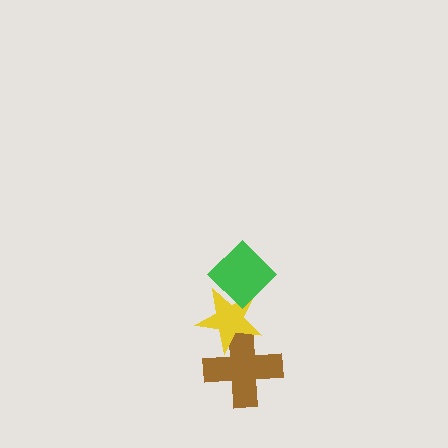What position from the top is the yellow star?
The yellow star is 2nd from the top.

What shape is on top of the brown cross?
The yellow star is on top of the brown cross.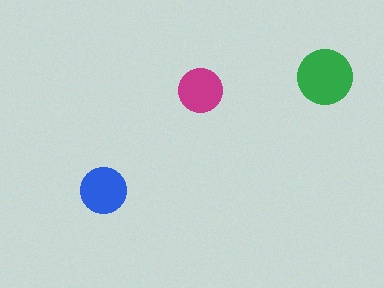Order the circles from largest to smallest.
the green one, the blue one, the magenta one.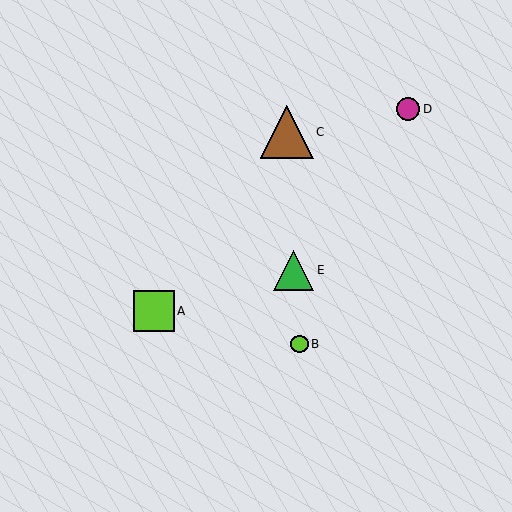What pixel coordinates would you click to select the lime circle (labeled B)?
Click at (300, 344) to select the lime circle B.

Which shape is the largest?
The brown triangle (labeled C) is the largest.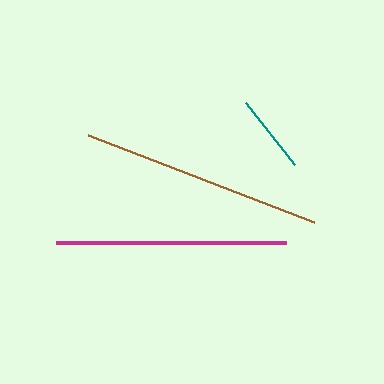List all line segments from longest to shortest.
From longest to shortest: brown, magenta, teal.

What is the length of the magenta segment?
The magenta segment is approximately 229 pixels long.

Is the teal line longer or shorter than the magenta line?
The magenta line is longer than the teal line.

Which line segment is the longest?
The brown line is the longest at approximately 242 pixels.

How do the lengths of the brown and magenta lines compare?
The brown and magenta lines are approximately the same length.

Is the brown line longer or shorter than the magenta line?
The brown line is longer than the magenta line.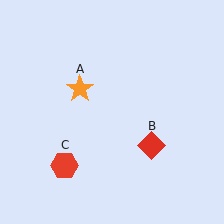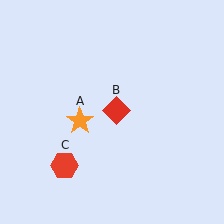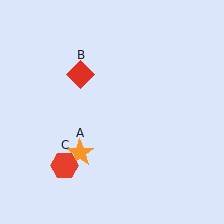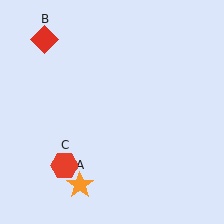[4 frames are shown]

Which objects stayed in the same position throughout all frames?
Red hexagon (object C) remained stationary.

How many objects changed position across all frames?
2 objects changed position: orange star (object A), red diamond (object B).